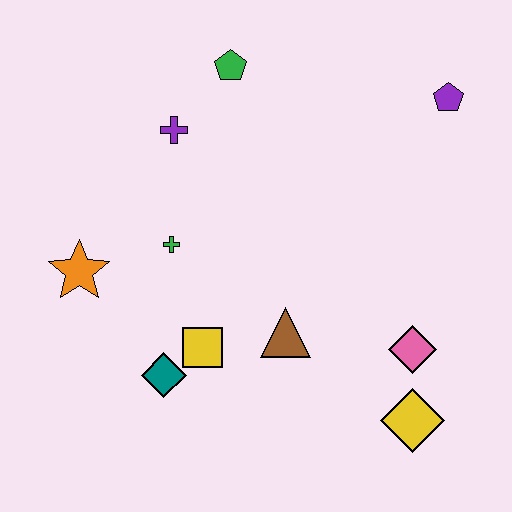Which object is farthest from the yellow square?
The purple pentagon is farthest from the yellow square.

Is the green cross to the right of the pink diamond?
No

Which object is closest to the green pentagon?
The purple cross is closest to the green pentagon.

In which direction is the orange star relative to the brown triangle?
The orange star is to the left of the brown triangle.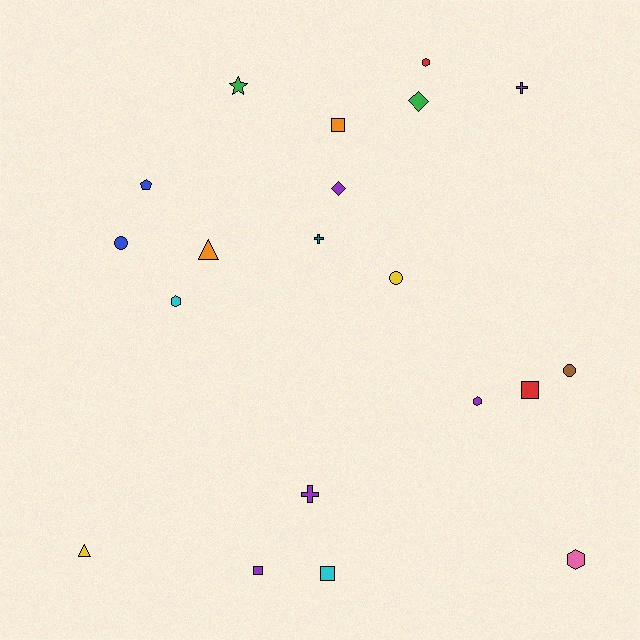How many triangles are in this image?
There are 2 triangles.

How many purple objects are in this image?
There are 5 purple objects.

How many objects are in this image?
There are 20 objects.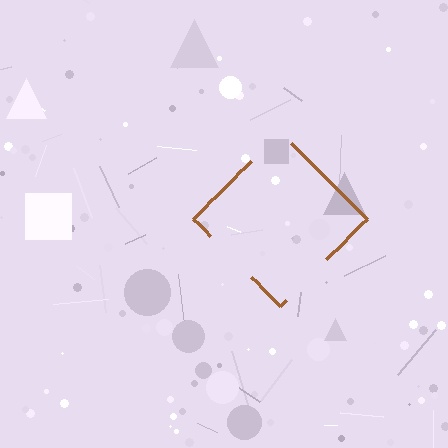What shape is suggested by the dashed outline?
The dashed outline suggests a diamond.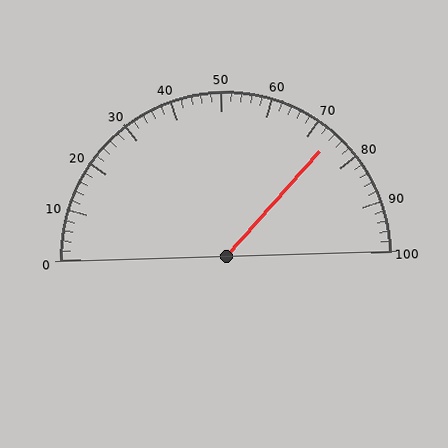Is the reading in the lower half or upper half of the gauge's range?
The reading is in the upper half of the range (0 to 100).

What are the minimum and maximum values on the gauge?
The gauge ranges from 0 to 100.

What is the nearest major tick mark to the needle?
The nearest major tick mark is 70.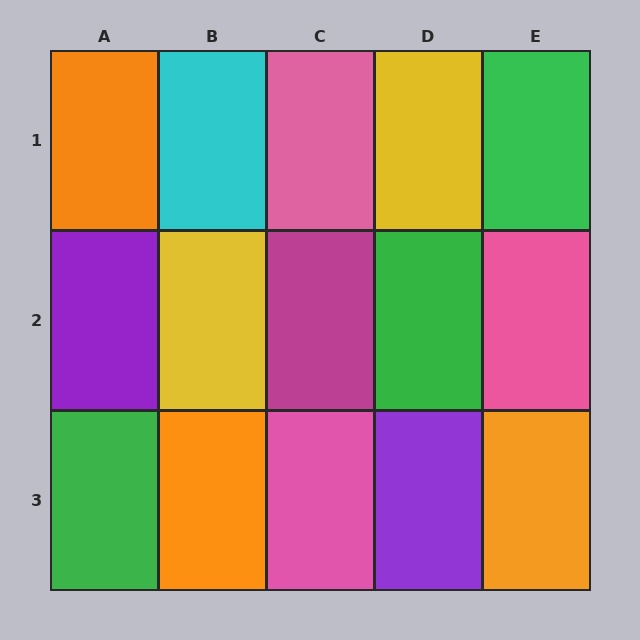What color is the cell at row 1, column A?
Orange.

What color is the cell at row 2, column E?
Pink.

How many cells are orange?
3 cells are orange.